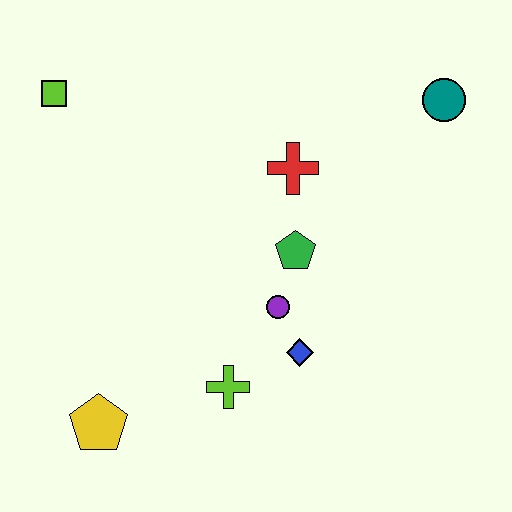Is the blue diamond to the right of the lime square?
Yes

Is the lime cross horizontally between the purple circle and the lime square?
Yes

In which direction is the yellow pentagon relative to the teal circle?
The yellow pentagon is to the left of the teal circle.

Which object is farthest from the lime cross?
The teal circle is farthest from the lime cross.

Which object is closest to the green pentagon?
The purple circle is closest to the green pentagon.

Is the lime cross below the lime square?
Yes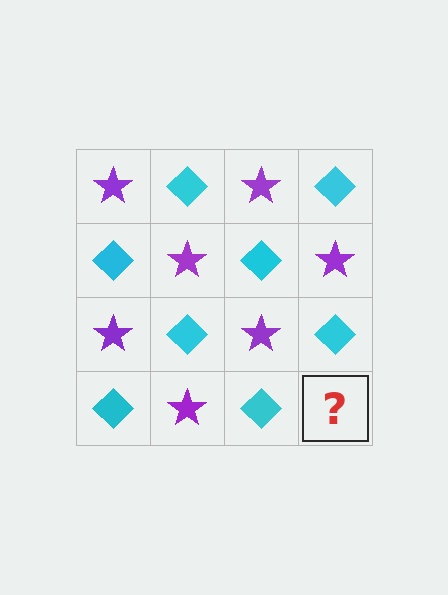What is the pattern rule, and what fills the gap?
The rule is that it alternates purple star and cyan diamond in a checkerboard pattern. The gap should be filled with a purple star.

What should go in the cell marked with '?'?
The missing cell should contain a purple star.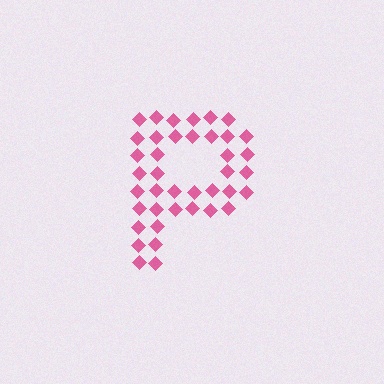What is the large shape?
The large shape is the letter P.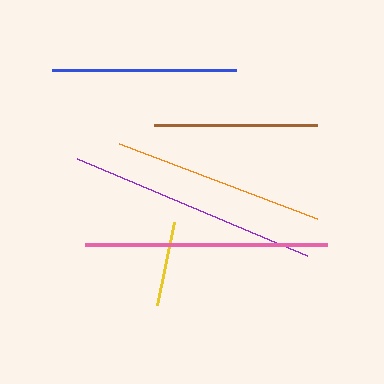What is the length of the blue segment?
The blue segment is approximately 183 pixels long.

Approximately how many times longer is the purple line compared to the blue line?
The purple line is approximately 1.4 times the length of the blue line.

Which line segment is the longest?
The purple line is the longest at approximately 249 pixels.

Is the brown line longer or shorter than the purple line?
The purple line is longer than the brown line.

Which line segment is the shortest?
The yellow line is the shortest at approximately 85 pixels.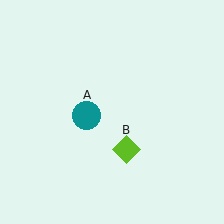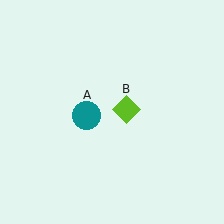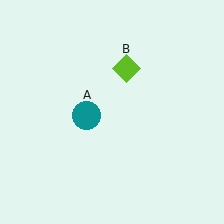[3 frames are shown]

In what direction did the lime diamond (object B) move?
The lime diamond (object B) moved up.